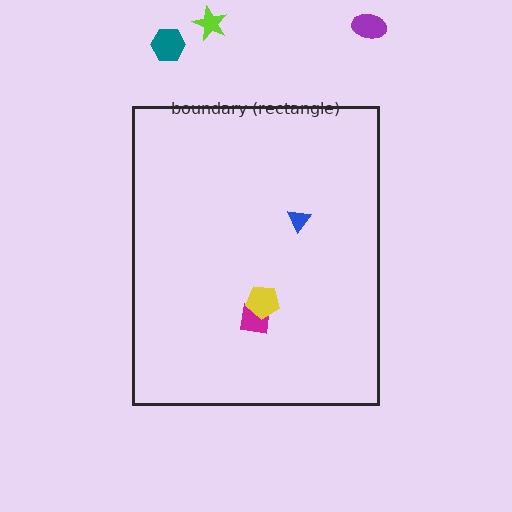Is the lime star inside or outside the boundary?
Outside.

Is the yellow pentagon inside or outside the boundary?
Inside.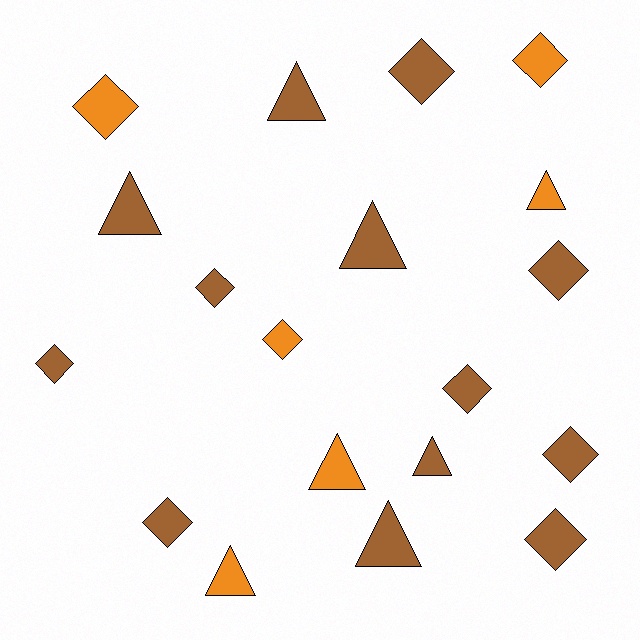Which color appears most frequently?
Brown, with 13 objects.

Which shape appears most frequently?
Diamond, with 11 objects.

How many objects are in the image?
There are 19 objects.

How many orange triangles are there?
There are 3 orange triangles.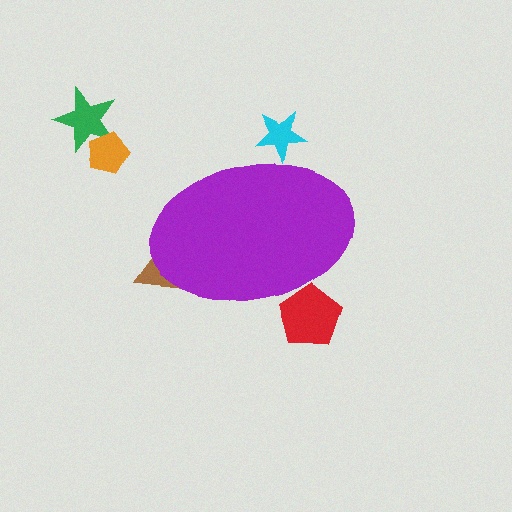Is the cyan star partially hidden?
Yes, the cyan star is partially hidden behind the purple ellipse.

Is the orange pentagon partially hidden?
No, the orange pentagon is fully visible.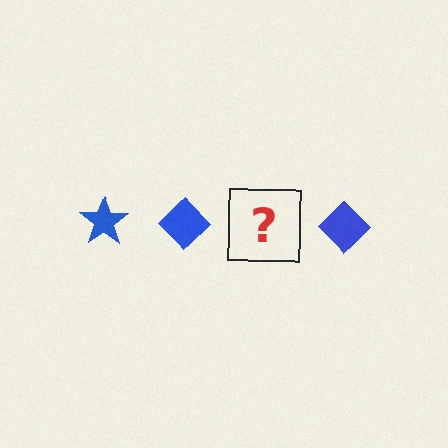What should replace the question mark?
The question mark should be replaced with a blue star.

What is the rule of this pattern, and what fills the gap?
The rule is that the pattern cycles through star, diamond shapes in blue. The gap should be filled with a blue star.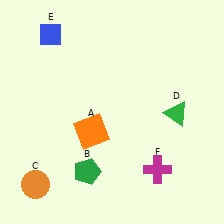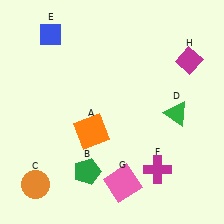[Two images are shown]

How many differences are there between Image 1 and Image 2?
There are 2 differences between the two images.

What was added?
A pink square (G), a magenta diamond (H) were added in Image 2.